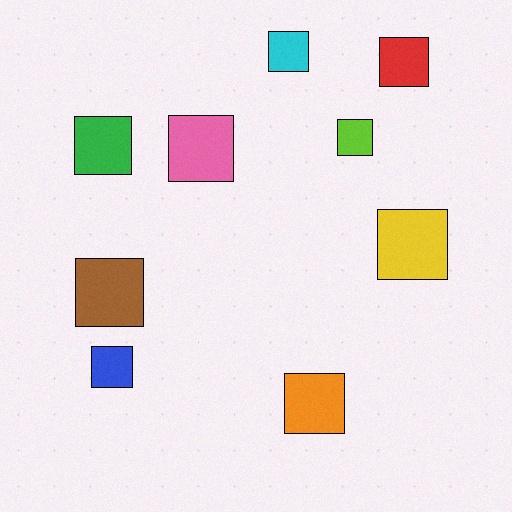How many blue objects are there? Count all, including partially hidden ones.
There is 1 blue object.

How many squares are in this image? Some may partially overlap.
There are 9 squares.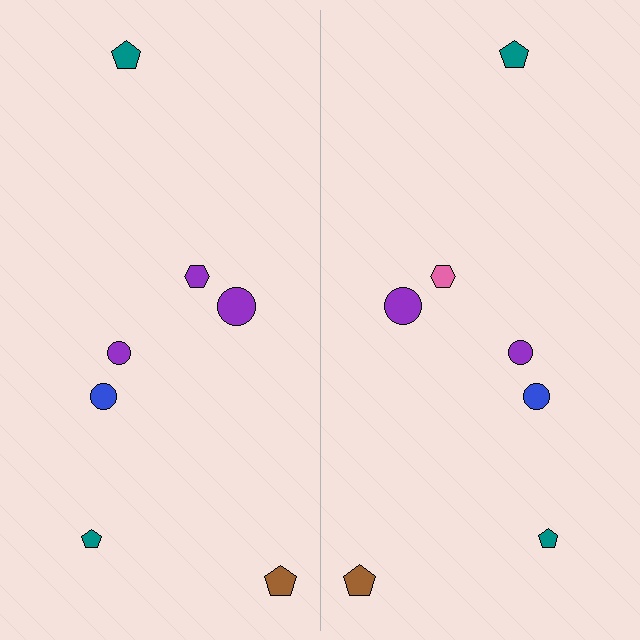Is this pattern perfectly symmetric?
No, the pattern is not perfectly symmetric. The pink hexagon on the right side breaks the symmetry — its mirror counterpart is purple.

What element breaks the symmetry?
The pink hexagon on the right side breaks the symmetry — its mirror counterpart is purple.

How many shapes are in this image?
There are 14 shapes in this image.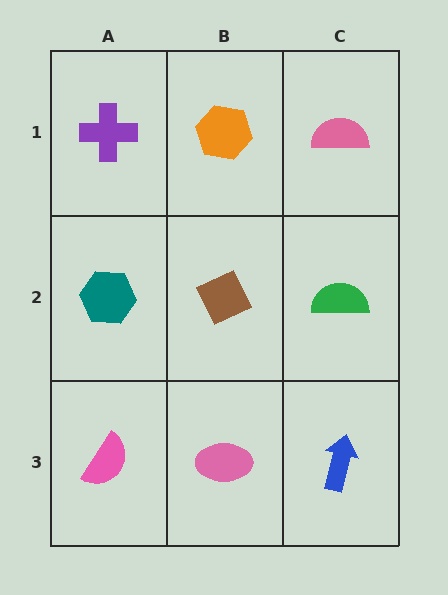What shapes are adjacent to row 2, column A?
A purple cross (row 1, column A), a pink semicircle (row 3, column A), a brown diamond (row 2, column B).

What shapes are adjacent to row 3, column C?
A green semicircle (row 2, column C), a pink ellipse (row 3, column B).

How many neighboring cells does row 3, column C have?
2.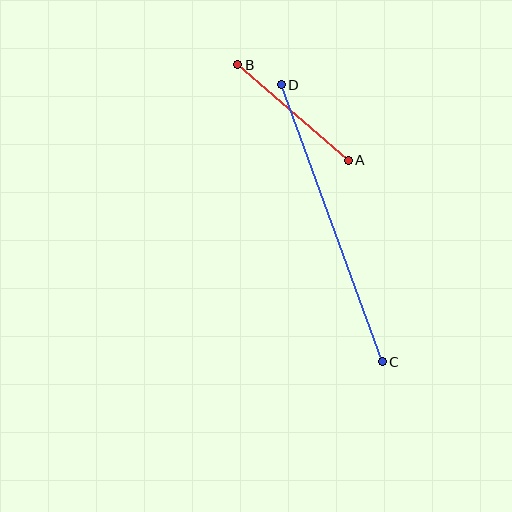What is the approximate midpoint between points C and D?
The midpoint is at approximately (332, 223) pixels.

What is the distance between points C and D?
The distance is approximately 295 pixels.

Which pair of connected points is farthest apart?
Points C and D are farthest apart.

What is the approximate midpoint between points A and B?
The midpoint is at approximately (293, 112) pixels.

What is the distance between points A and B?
The distance is approximately 146 pixels.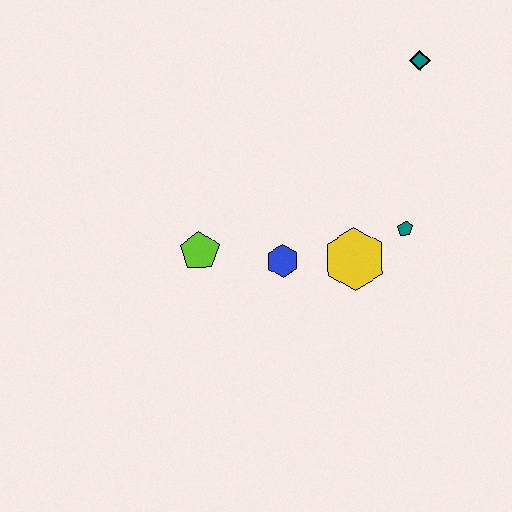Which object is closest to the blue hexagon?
The yellow hexagon is closest to the blue hexagon.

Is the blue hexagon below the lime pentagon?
Yes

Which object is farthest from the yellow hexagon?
The teal diamond is farthest from the yellow hexagon.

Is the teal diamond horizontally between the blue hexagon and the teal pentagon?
No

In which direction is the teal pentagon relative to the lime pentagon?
The teal pentagon is to the right of the lime pentagon.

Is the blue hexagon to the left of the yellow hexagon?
Yes